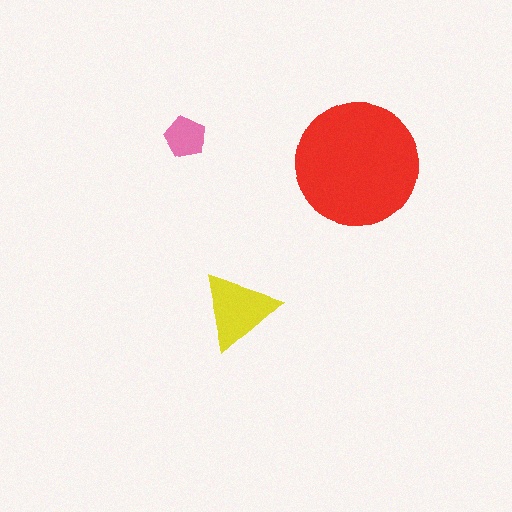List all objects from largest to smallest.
The red circle, the yellow triangle, the pink pentagon.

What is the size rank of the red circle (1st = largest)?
1st.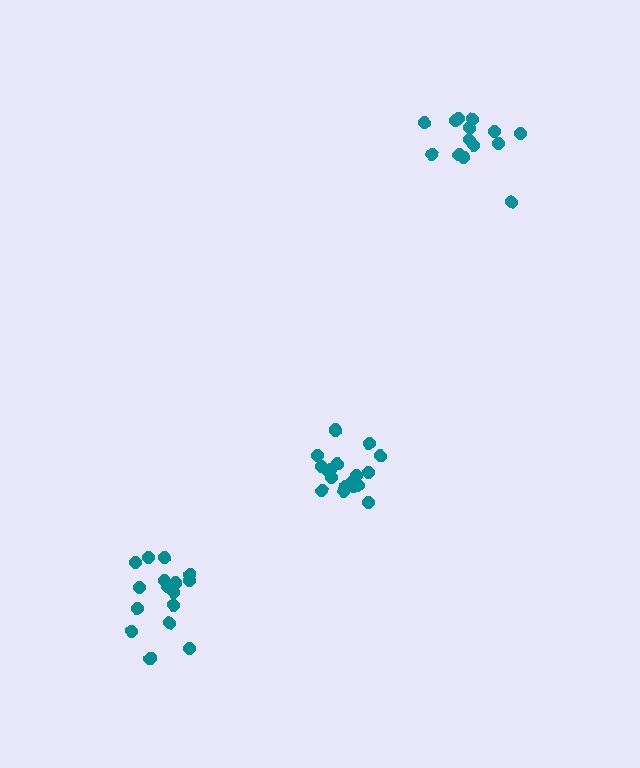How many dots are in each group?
Group 1: 14 dots, Group 2: 18 dots, Group 3: 16 dots (48 total).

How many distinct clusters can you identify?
There are 3 distinct clusters.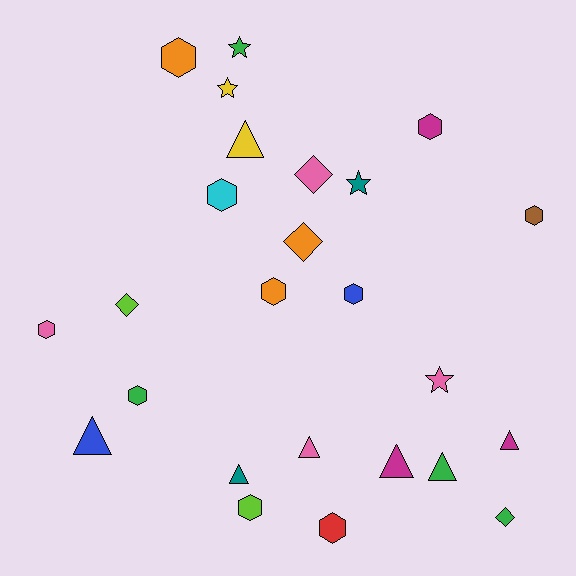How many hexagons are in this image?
There are 10 hexagons.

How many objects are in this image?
There are 25 objects.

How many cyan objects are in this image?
There is 1 cyan object.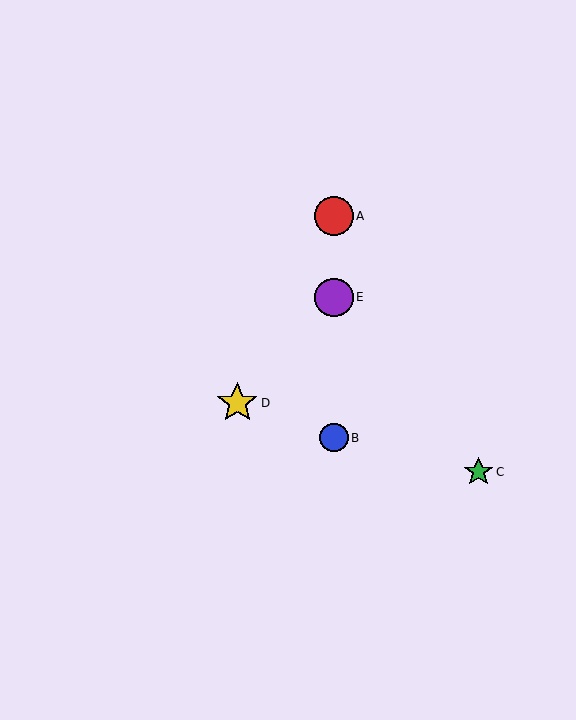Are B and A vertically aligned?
Yes, both are at x≈334.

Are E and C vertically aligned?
No, E is at x≈334 and C is at x≈479.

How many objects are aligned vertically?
3 objects (A, B, E) are aligned vertically.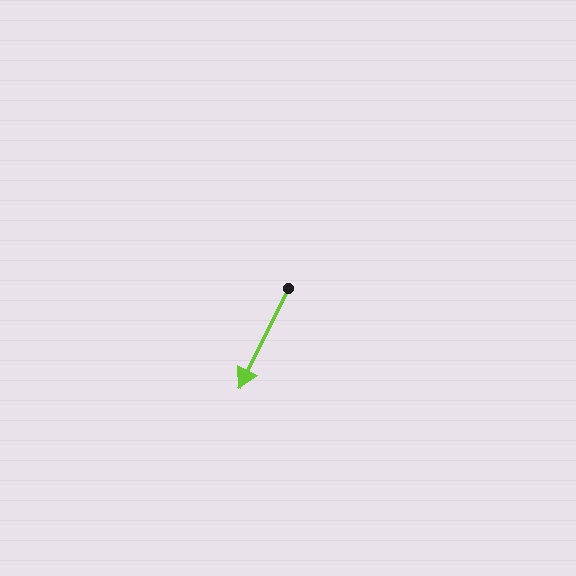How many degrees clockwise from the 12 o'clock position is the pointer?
Approximately 206 degrees.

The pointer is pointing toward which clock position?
Roughly 7 o'clock.